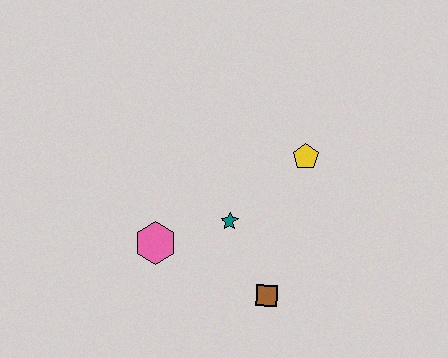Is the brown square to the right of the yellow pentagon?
No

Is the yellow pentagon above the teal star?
Yes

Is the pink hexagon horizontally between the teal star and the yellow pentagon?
No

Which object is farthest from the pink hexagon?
The yellow pentagon is farthest from the pink hexagon.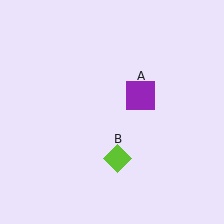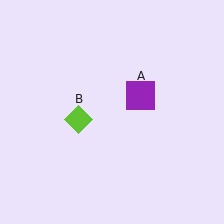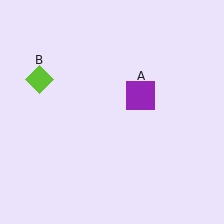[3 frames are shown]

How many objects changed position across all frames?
1 object changed position: lime diamond (object B).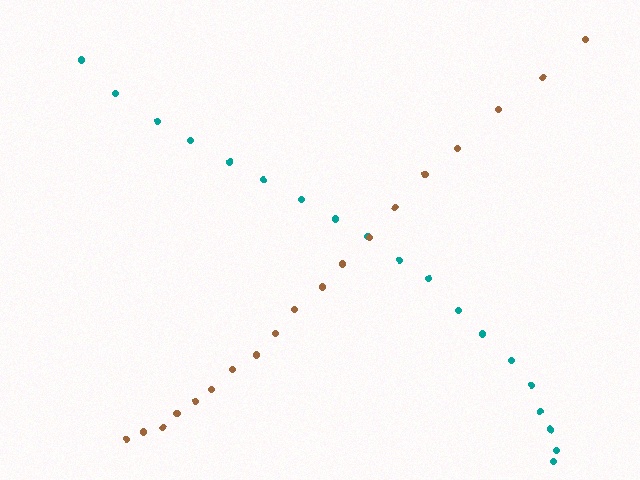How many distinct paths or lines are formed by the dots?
There are 2 distinct paths.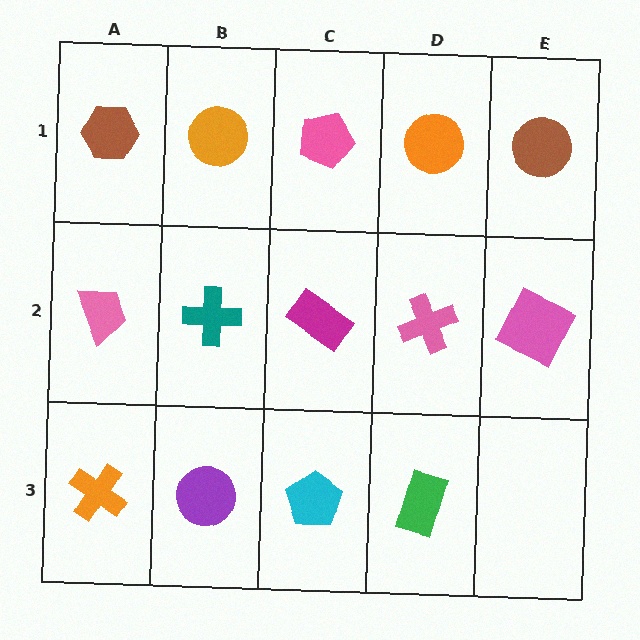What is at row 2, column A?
A pink trapezoid.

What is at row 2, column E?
A pink square.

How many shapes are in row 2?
5 shapes.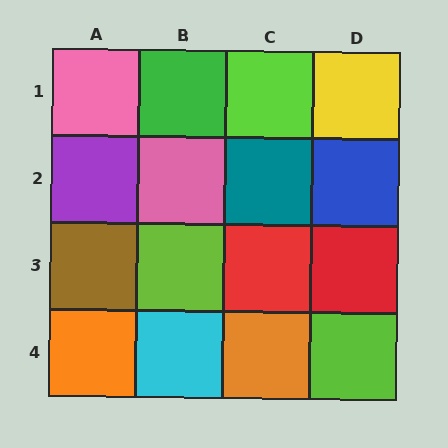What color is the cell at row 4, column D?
Lime.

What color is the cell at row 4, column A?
Orange.